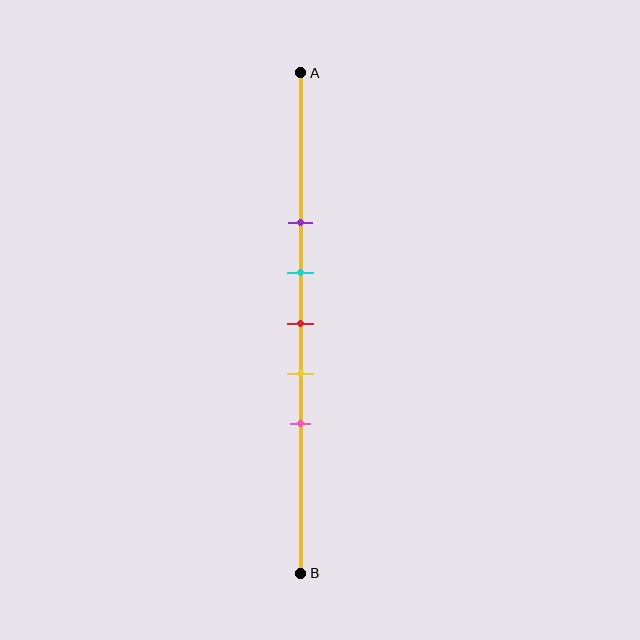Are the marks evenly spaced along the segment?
Yes, the marks are approximately evenly spaced.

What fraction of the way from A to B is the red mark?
The red mark is approximately 50% (0.5) of the way from A to B.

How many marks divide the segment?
There are 5 marks dividing the segment.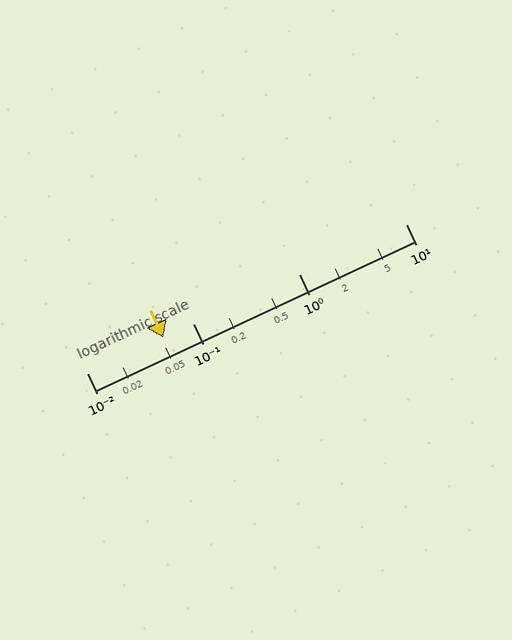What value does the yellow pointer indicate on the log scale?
The pointer indicates approximately 0.053.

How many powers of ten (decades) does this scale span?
The scale spans 3 decades, from 0.01 to 10.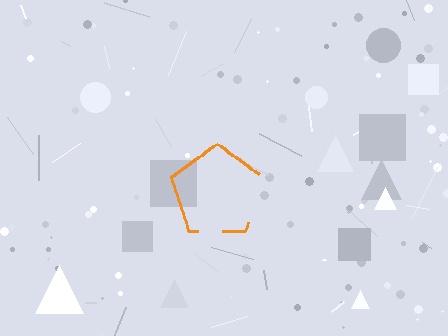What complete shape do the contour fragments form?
The contour fragments form a pentagon.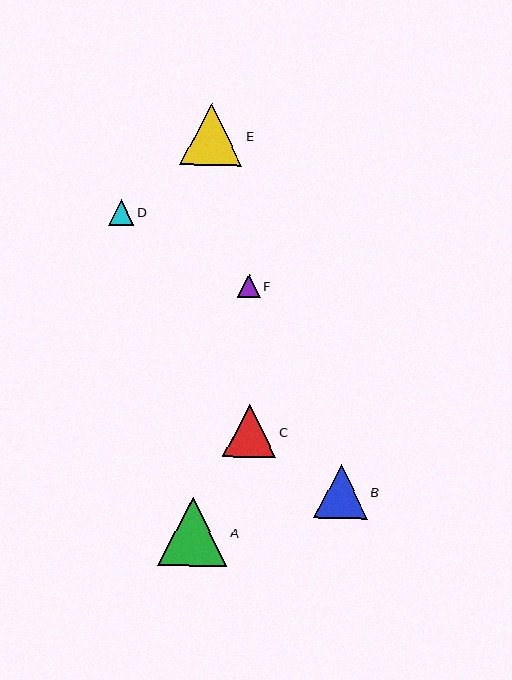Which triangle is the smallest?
Triangle F is the smallest with a size of approximately 23 pixels.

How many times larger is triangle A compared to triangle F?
Triangle A is approximately 3.0 times the size of triangle F.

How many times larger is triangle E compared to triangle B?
Triangle E is approximately 1.2 times the size of triangle B.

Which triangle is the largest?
Triangle A is the largest with a size of approximately 69 pixels.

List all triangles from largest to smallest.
From largest to smallest: A, E, B, C, D, F.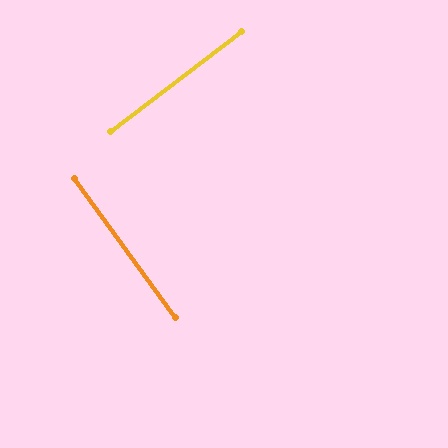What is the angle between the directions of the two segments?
Approximately 89 degrees.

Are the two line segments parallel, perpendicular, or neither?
Perpendicular — they meet at approximately 89°.